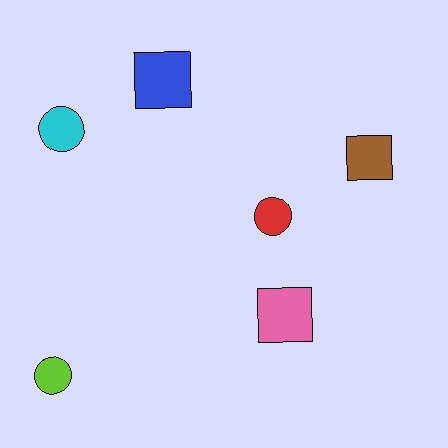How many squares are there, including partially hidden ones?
There are 3 squares.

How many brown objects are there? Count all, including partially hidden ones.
There is 1 brown object.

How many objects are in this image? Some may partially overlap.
There are 6 objects.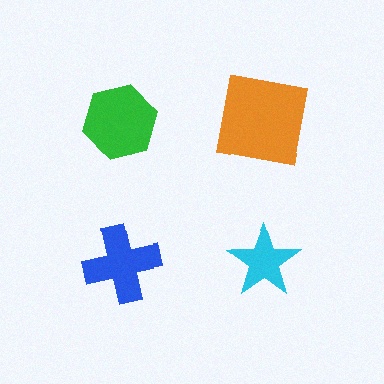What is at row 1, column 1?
A green hexagon.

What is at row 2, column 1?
A blue cross.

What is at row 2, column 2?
A cyan star.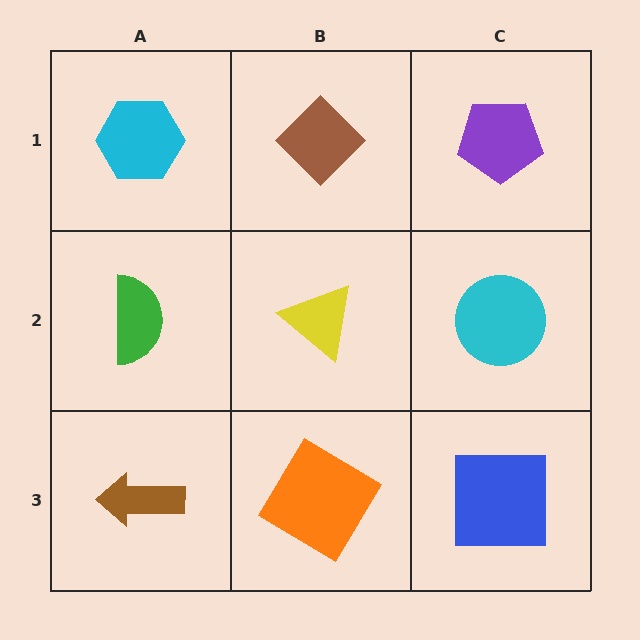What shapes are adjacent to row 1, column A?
A green semicircle (row 2, column A), a brown diamond (row 1, column B).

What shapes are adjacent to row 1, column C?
A cyan circle (row 2, column C), a brown diamond (row 1, column B).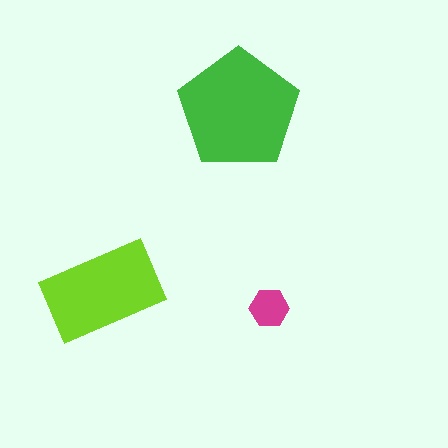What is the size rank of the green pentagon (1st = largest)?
1st.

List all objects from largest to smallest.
The green pentagon, the lime rectangle, the magenta hexagon.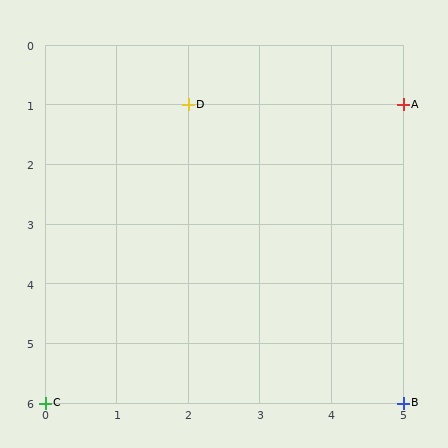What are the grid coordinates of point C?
Point C is at grid coordinates (0, 6).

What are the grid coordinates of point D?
Point D is at grid coordinates (2, 1).